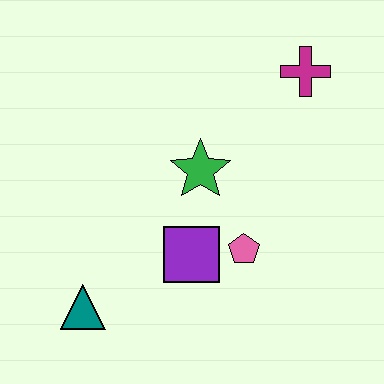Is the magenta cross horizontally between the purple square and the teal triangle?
No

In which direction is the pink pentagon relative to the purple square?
The pink pentagon is to the right of the purple square.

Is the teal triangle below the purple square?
Yes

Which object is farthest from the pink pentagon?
The magenta cross is farthest from the pink pentagon.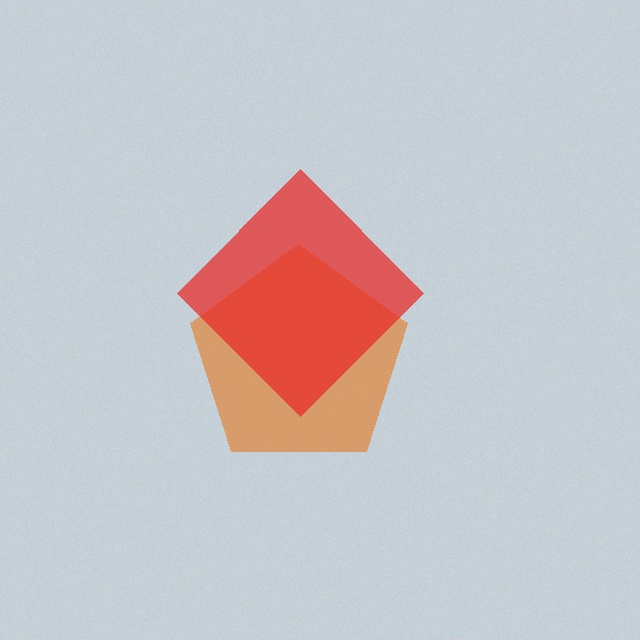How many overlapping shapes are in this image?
There are 2 overlapping shapes in the image.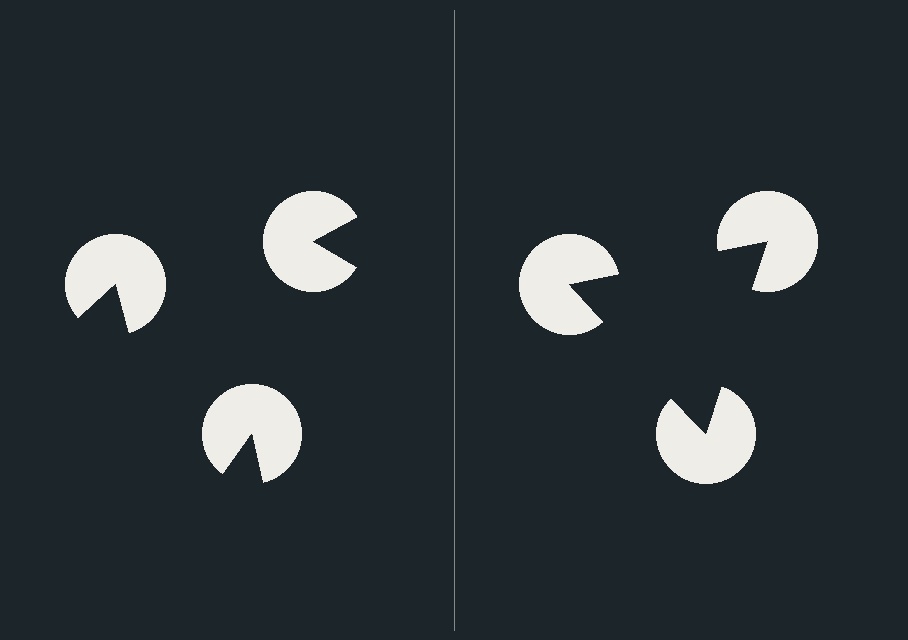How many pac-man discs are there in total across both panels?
6 — 3 on each side.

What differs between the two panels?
The pac-man discs are positioned identically on both sides; only the wedge orientations differ. On the right they align to a triangle; on the left they are misaligned.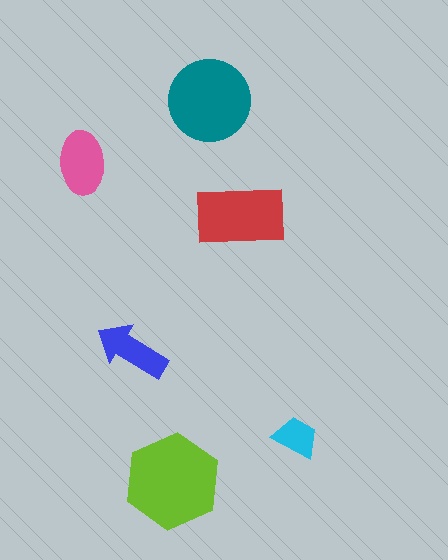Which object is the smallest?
The cyan trapezoid.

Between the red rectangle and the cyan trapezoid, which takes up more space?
The red rectangle.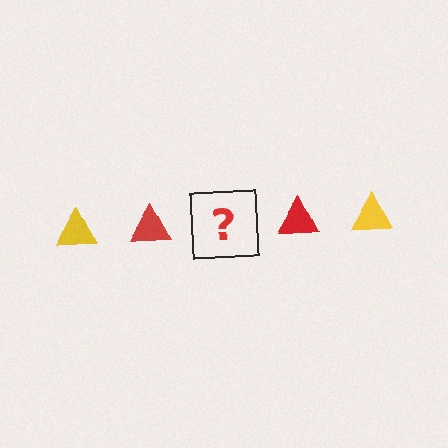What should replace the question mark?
The question mark should be replaced with a yellow triangle.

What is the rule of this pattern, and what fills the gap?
The rule is that the pattern cycles through yellow, red triangles. The gap should be filled with a yellow triangle.